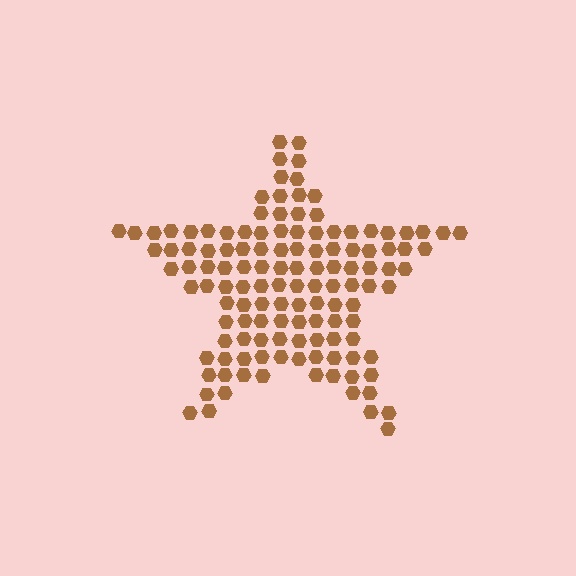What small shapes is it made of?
It is made of small hexagons.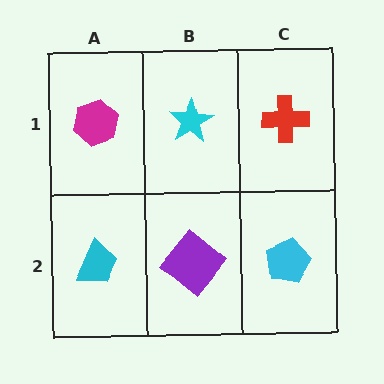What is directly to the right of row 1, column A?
A cyan star.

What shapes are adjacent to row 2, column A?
A magenta hexagon (row 1, column A), a purple diamond (row 2, column B).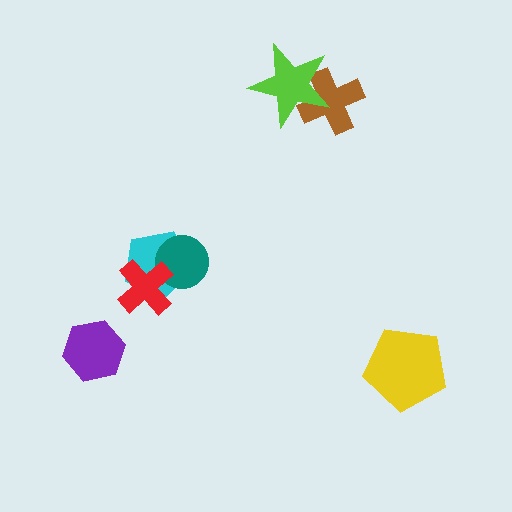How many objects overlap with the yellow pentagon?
0 objects overlap with the yellow pentagon.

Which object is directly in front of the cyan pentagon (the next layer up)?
The teal circle is directly in front of the cyan pentagon.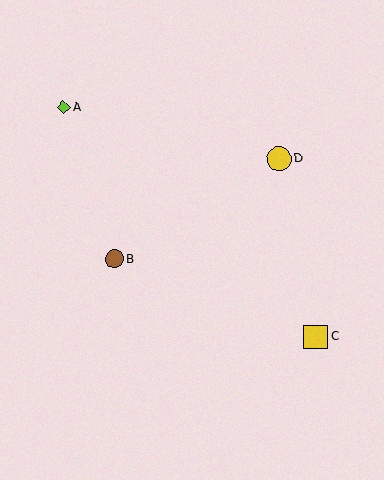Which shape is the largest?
The yellow square (labeled C) is the largest.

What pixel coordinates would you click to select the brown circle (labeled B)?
Click at (115, 259) to select the brown circle B.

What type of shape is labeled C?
Shape C is a yellow square.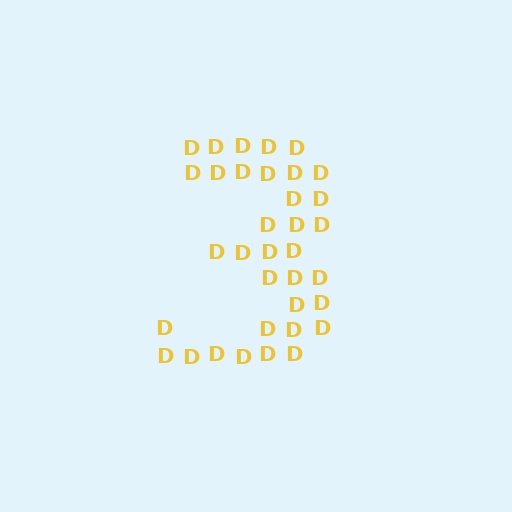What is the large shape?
The large shape is the digit 3.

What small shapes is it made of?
It is made of small letter D's.